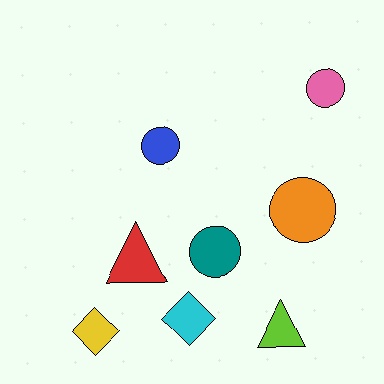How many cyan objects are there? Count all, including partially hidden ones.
There is 1 cyan object.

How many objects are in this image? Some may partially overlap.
There are 8 objects.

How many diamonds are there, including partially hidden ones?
There are 2 diamonds.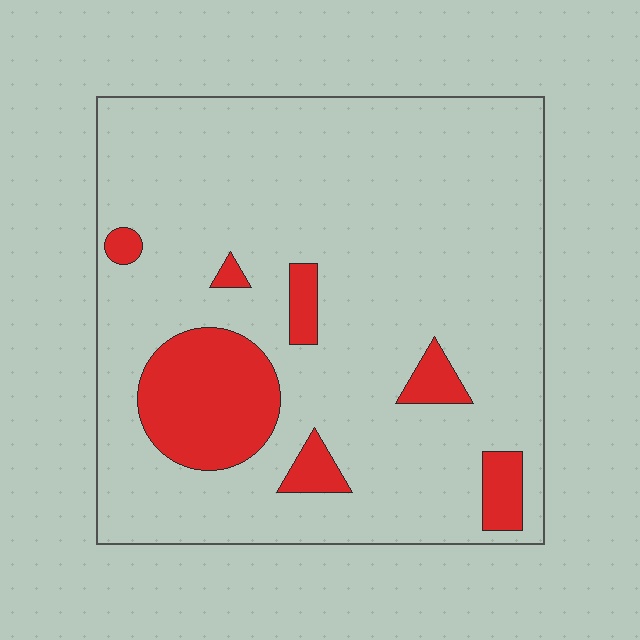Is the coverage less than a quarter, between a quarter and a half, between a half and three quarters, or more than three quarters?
Less than a quarter.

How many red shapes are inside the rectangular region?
7.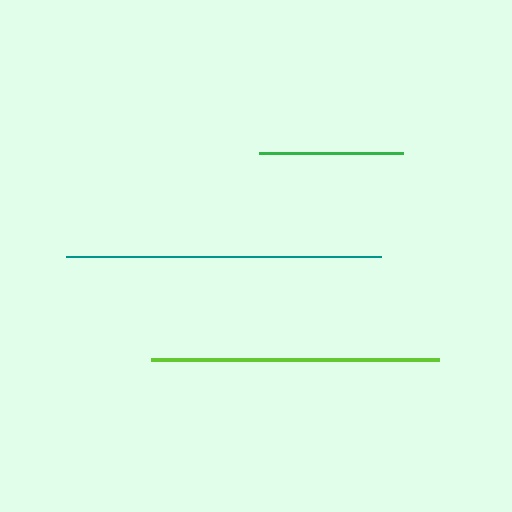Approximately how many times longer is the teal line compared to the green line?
The teal line is approximately 2.2 times the length of the green line.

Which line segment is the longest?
The teal line is the longest at approximately 315 pixels.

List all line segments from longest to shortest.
From longest to shortest: teal, lime, green.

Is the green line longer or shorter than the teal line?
The teal line is longer than the green line.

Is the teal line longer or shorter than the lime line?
The teal line is longer than the lime line.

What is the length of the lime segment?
The lime segment is approximately 289 pixels long.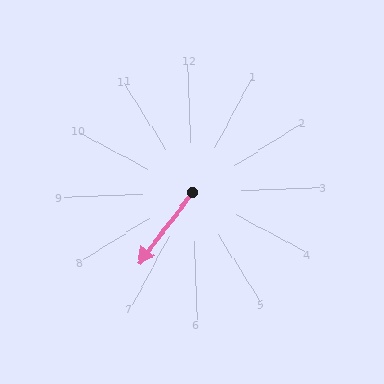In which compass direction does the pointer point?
Southwest.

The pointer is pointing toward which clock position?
Roughly 7 o'clock.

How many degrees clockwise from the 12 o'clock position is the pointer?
Approximately 219 degrees.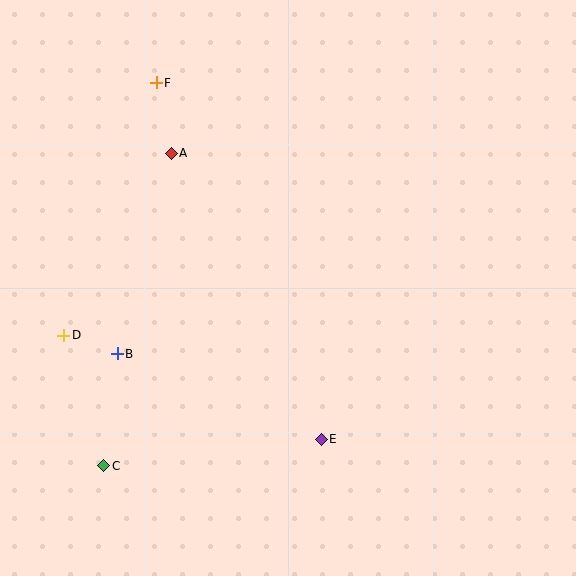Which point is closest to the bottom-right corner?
Point E is closest to the bottom-right corner.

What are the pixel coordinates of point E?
Point E is at (321, 439).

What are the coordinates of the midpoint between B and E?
The midpoint between B and E is at (219, 396).